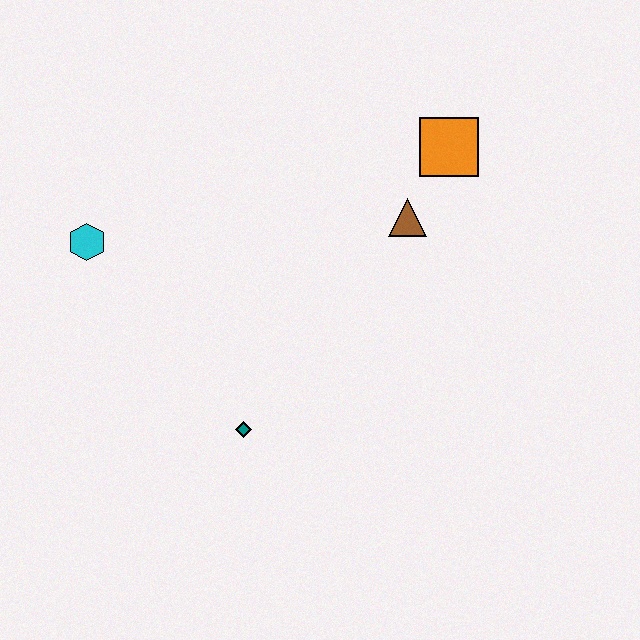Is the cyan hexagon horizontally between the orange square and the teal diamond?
No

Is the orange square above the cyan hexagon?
Yes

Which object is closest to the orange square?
The brown triangle is closest to the orange square.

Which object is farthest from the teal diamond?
The orange square is farthest from the teal diamond.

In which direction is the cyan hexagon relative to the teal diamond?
The cyan hexagon is above the teal diamond.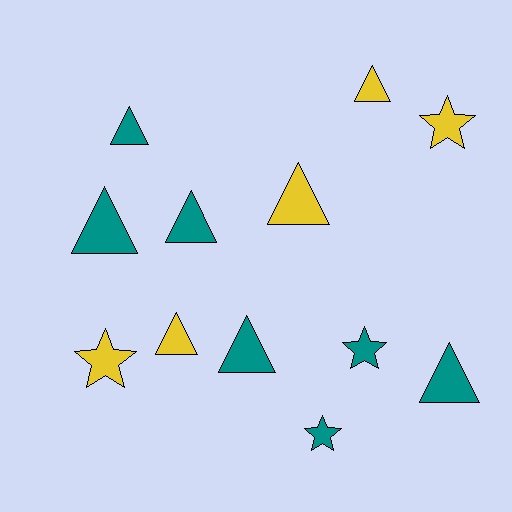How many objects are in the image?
There are 12 objects.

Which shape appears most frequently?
Triangle, with 8 objects.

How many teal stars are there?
There are 2 teal stars.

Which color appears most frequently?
Teal, with 7 objects.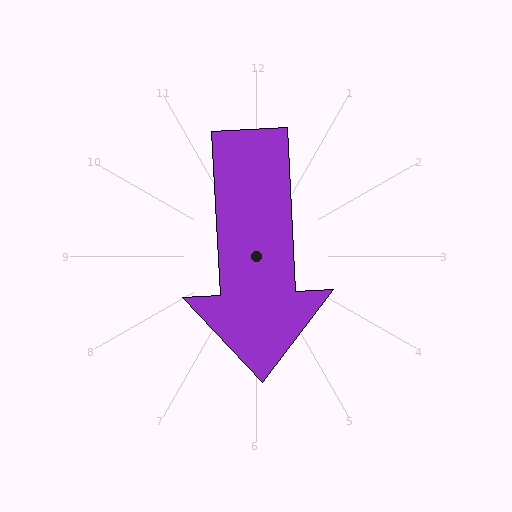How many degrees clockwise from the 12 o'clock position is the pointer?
Approximately 177 degrees.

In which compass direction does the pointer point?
South.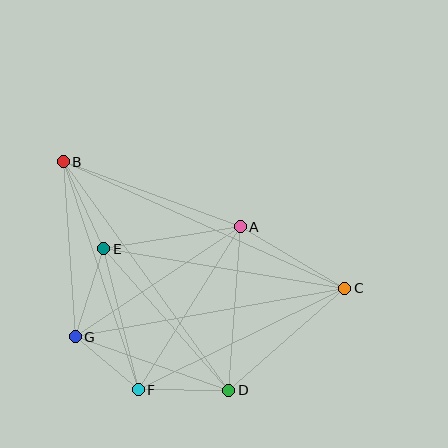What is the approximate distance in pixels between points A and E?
The distance between A and E is approximately 138 pixels.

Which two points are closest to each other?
Points F and G are closest to each other.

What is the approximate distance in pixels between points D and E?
The distance between D and E is approximately 188 pixels.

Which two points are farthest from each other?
Points B and C are farthest from each other.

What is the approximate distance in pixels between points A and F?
The distance between A and F is approximately 192 pixels.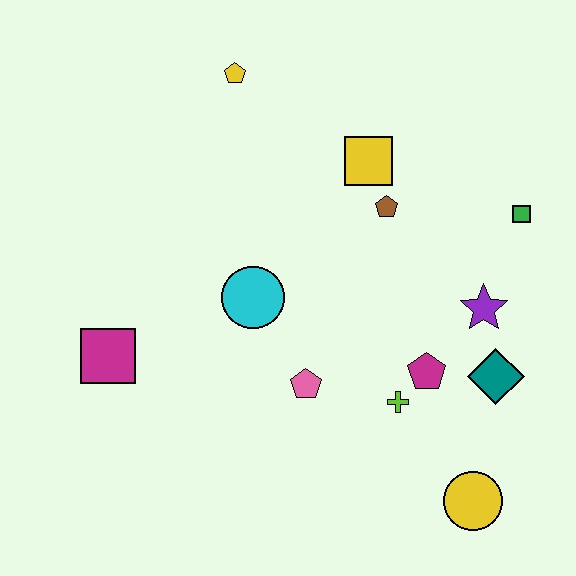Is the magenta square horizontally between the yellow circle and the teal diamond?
No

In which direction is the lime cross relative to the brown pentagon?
The lime cross is below the brown pentagon.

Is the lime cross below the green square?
Yes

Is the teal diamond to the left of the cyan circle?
No